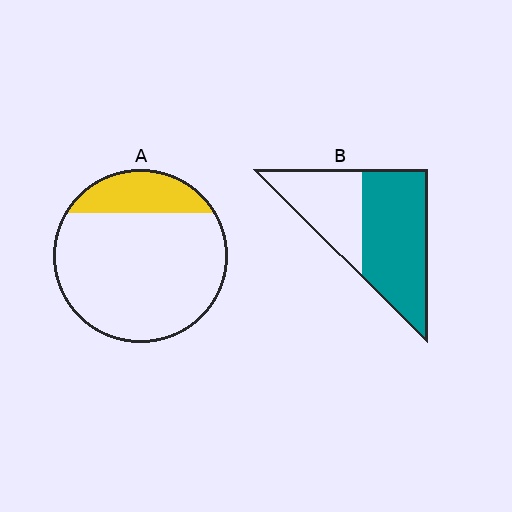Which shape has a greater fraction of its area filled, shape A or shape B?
Shape B.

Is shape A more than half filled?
No.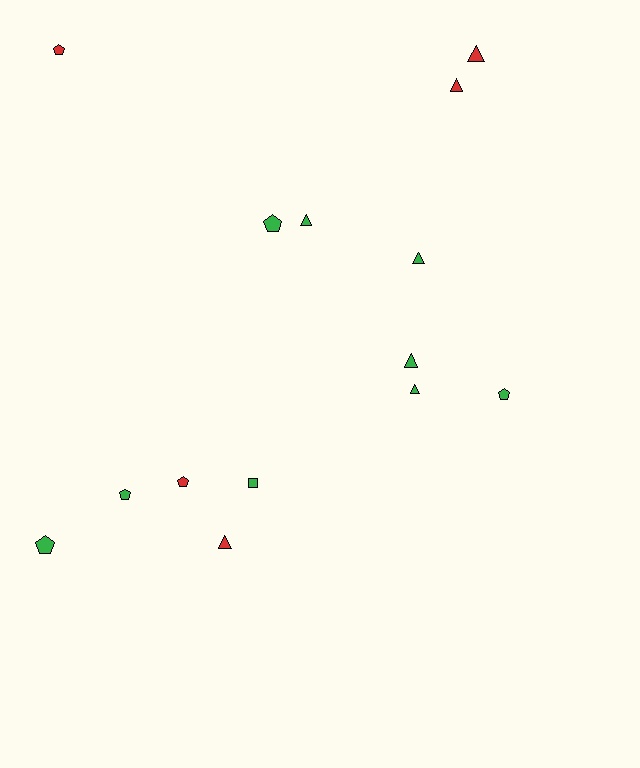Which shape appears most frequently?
Triangle, with 7 objects.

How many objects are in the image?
There are 14 objects.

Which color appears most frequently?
Green, with 9 objects.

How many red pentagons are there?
There are 2 red pentagons.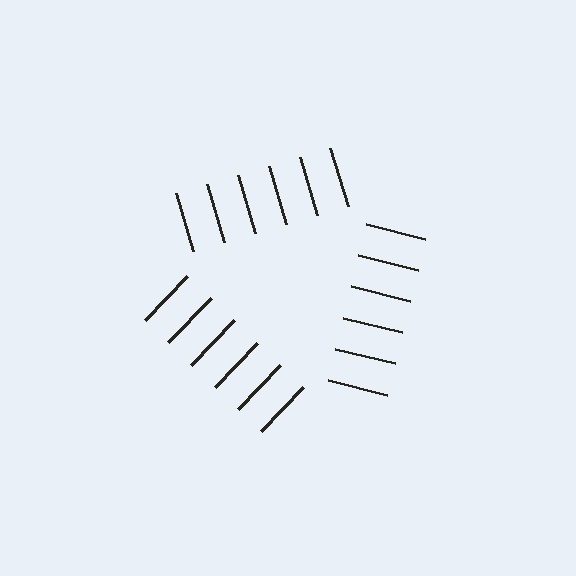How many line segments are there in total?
18 — 6 along each of the 3 edges.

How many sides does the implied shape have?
3 sides — the line-ends trace a triangle.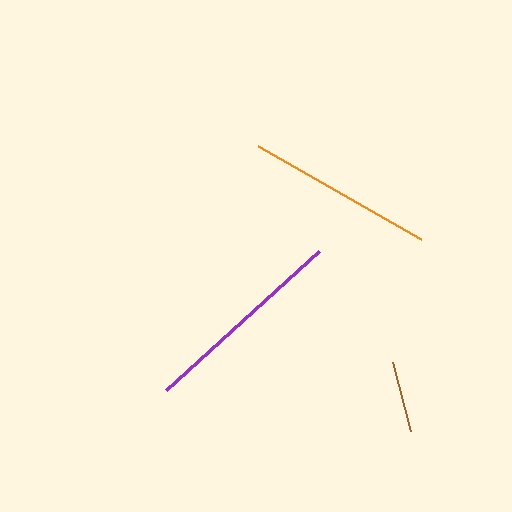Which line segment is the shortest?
The brown line is the shortest at approximately 71 pixels.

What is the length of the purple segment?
The purple segment is approximately 207 pixels long.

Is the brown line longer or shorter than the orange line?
The orange line is longer than the brown line.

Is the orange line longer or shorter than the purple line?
The purple line is longer than the orange line.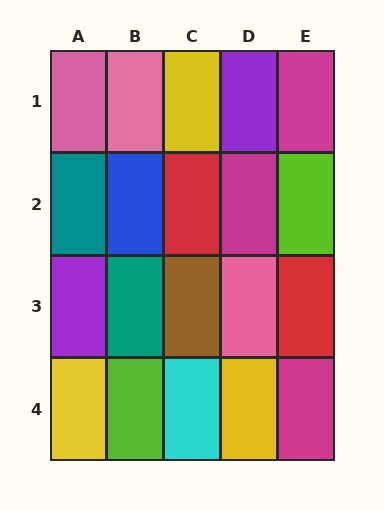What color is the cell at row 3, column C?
Brown.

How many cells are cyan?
1 cell is cyan.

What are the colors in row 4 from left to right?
Yellow, lime, cyan, yellow, magenta.